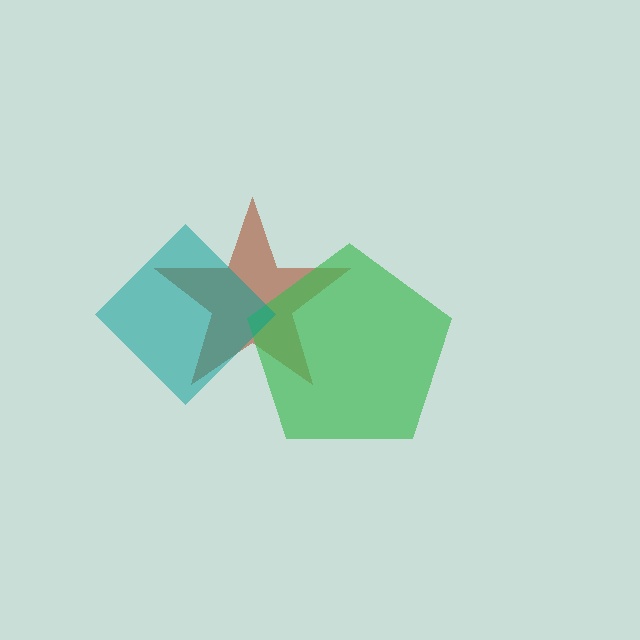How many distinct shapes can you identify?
There are 3 distinct shapes: a brown star, a green pentagon, a teal diamond.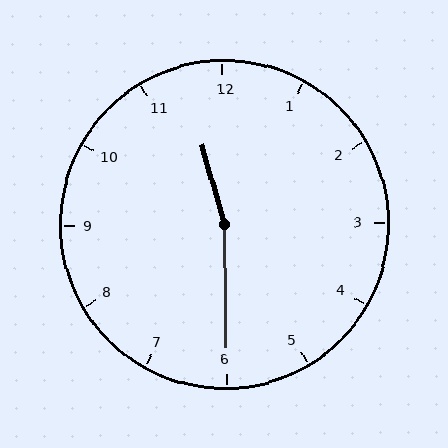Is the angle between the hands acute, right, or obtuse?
It is obtuse.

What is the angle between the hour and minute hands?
Approximately 165 degrees.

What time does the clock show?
11:30.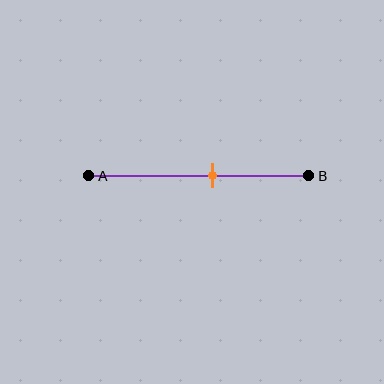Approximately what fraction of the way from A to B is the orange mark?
The orange mark is approximately 55% of the way from A to B.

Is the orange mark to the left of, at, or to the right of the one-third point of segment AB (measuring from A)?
The orange mark is to the right of the one-third point of segment AB.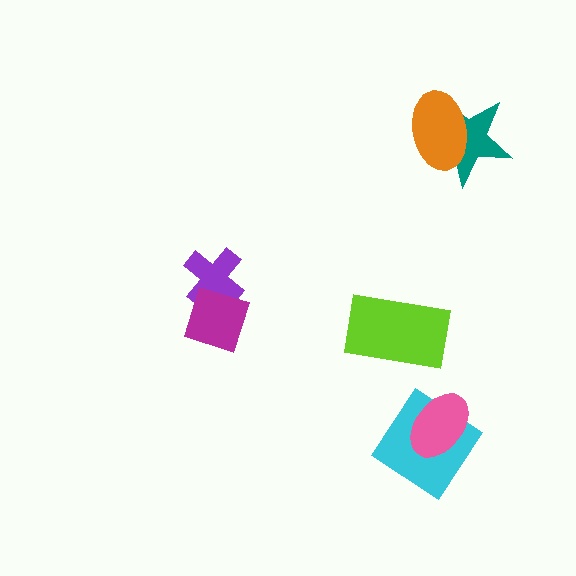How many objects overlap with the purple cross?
1 object overlaps with the purple cross.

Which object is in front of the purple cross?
The magenta diamond is in front of the purple cross.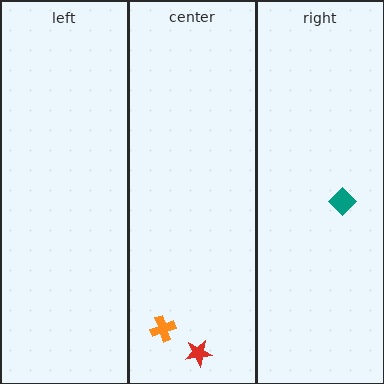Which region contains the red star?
The center region.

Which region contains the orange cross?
The center region.